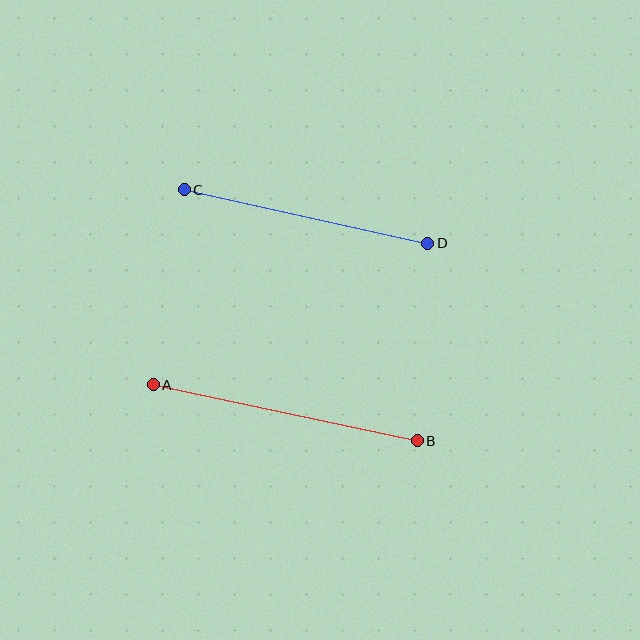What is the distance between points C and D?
The distance is approximately 249 pixels.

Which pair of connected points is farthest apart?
Points A and B are farthest apart.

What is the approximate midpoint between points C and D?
The midpoint is at approximately (306, 216) pixels.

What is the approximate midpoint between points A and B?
The midpoint is at approximately (285, 413) pixels.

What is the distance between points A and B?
The distance is approximately 270 pixels.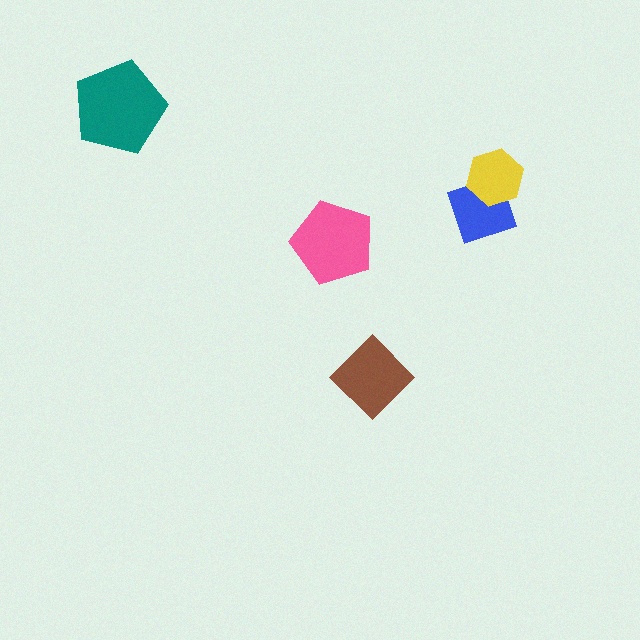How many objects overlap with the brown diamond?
0 objects overlap with the brown diamond.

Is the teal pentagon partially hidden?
No, no other shape covers it.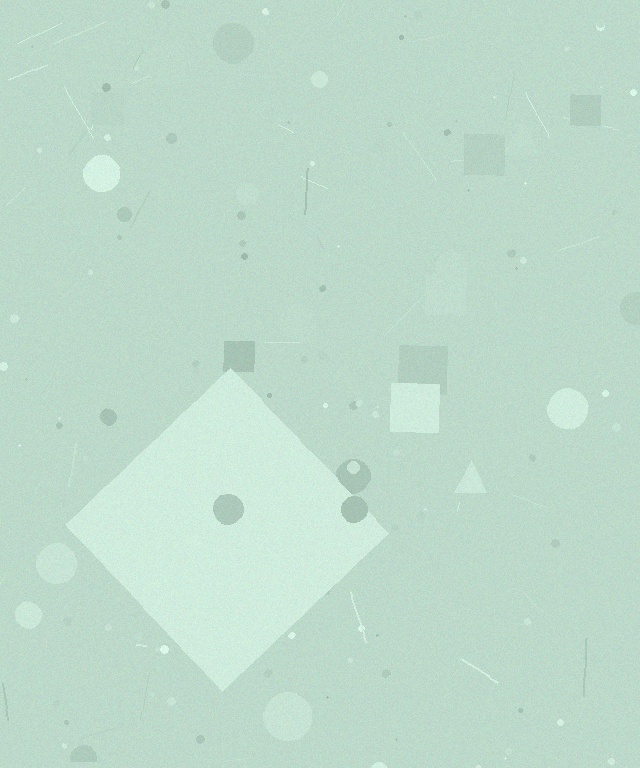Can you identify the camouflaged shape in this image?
The camouflaged shape is a diamond.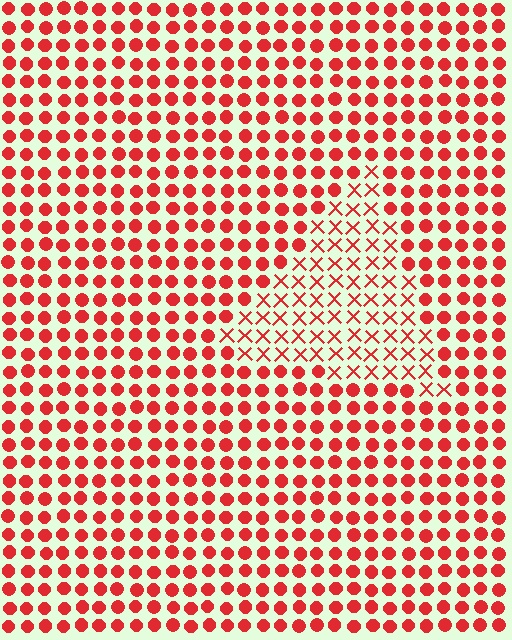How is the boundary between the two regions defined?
The boundary is defined by a change in element shape: X marks inside vs. circles outside. All elements share the same color and spacing.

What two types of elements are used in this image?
The image uses X marks inside the triangle region and circles outside it.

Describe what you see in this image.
The image is filled with small red elements arranged in a uniform grid. A triangle-shaped region contains X marks, while the surrounding area contains circles. The boundary is defined purely by the change in element shape.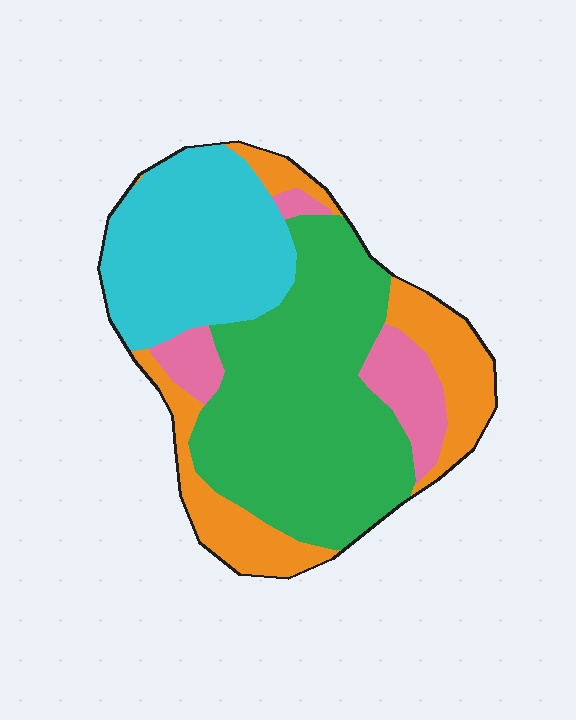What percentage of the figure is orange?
Orange covers about 20% of the figure.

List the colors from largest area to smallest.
From largest to smallest: green, cyan, orange, pink.